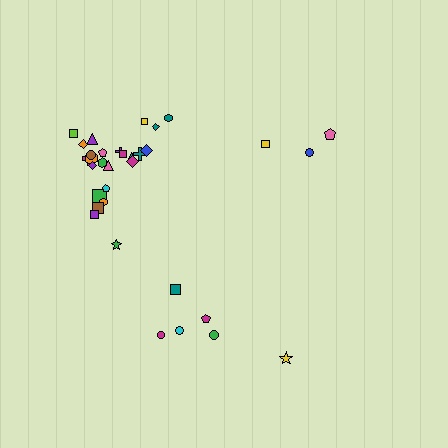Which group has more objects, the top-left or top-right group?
The top-left group.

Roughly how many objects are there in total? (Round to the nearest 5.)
Roughly 35 objects in total.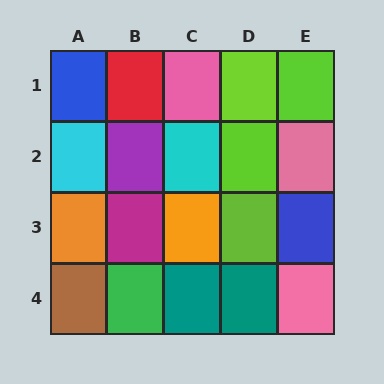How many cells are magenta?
1 cell is magenta.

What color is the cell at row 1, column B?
Red.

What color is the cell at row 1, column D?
Lime.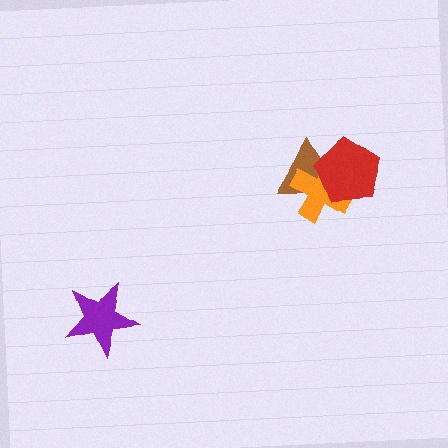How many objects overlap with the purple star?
0 objects overlap with the purple star.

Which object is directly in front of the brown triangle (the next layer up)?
The orange cross is directly in front of the brown triangle.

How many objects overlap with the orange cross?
2 objects overlap with the orange cross.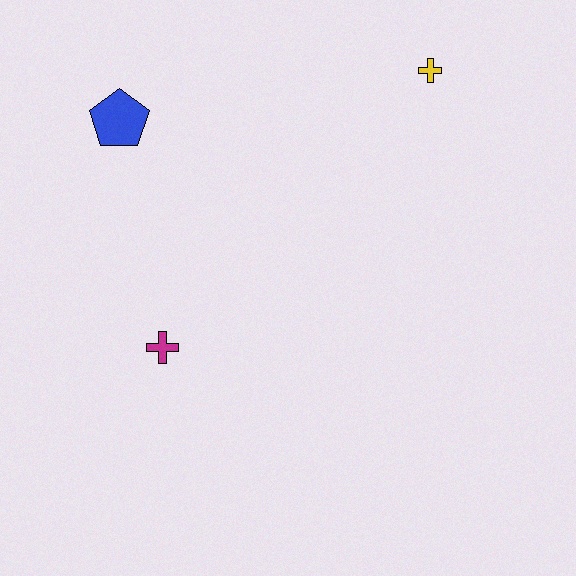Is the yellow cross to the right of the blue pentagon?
Yes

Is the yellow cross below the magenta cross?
No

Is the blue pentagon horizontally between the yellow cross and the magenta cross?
No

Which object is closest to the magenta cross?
The blue pentagon is closest to the magenta cross.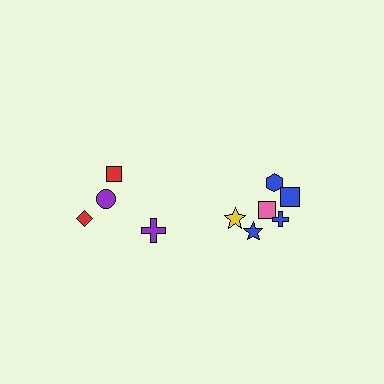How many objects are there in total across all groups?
There are 10 objects.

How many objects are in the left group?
There are 4 objects.